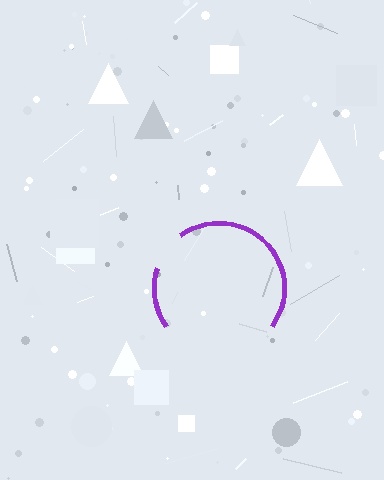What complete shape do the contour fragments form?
The contour fragments form a circle.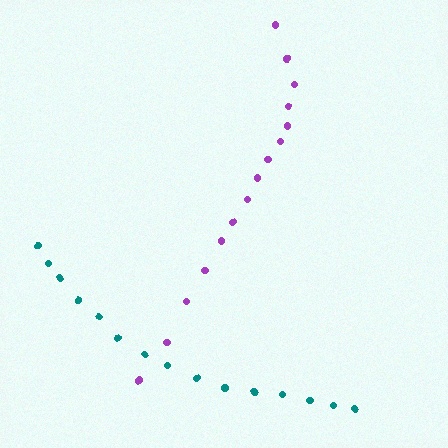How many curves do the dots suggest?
There are 2 distinct paths.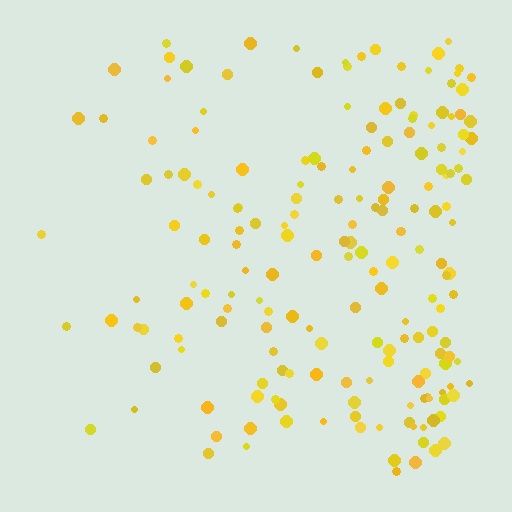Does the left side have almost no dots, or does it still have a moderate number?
Still a moderate number, just noticeably fewer than the right.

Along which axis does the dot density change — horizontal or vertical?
Horizontal.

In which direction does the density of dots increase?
From left to right, with the right side densest.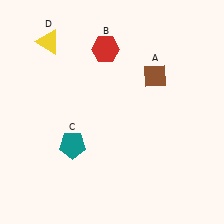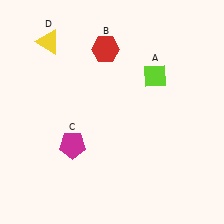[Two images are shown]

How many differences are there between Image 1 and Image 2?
There are 2 differences between the two images.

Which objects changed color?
A changed from brown to lime. C changed from teal to magenta.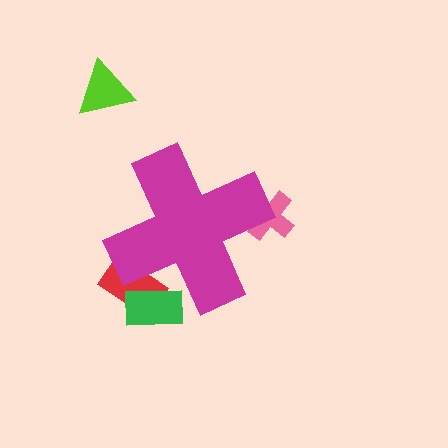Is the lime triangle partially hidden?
No, the lime triangle is fully visible.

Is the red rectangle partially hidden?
Yes, the red rectangle is partially hidden behind the magenta cross.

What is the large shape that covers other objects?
A magenta cross.